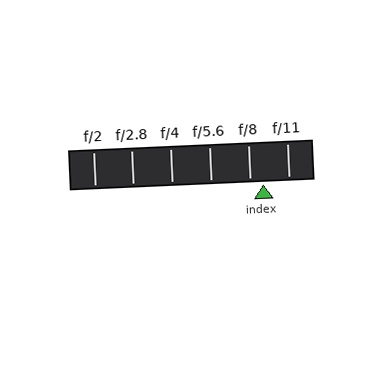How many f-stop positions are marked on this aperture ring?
There are 6 f-stop positions marked.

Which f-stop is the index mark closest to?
The index mark is closest to f/8.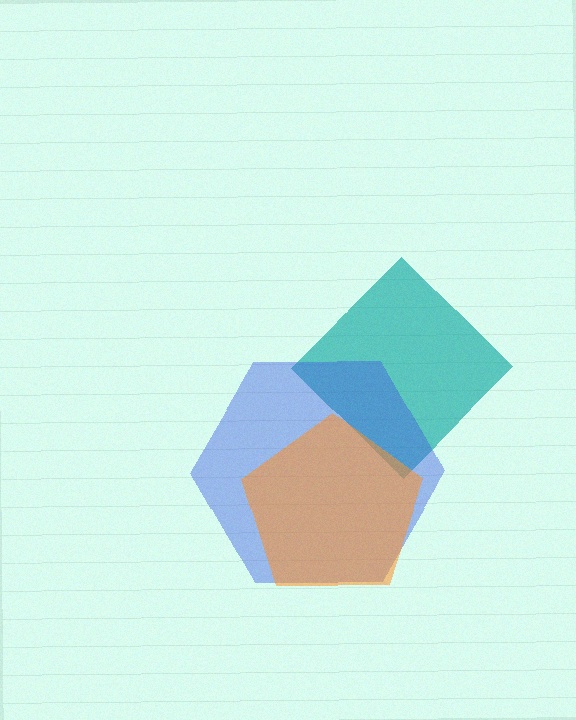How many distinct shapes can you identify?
There are 3 distinct shapes: a teal diamond, a blue hexagon, an orange pentagon.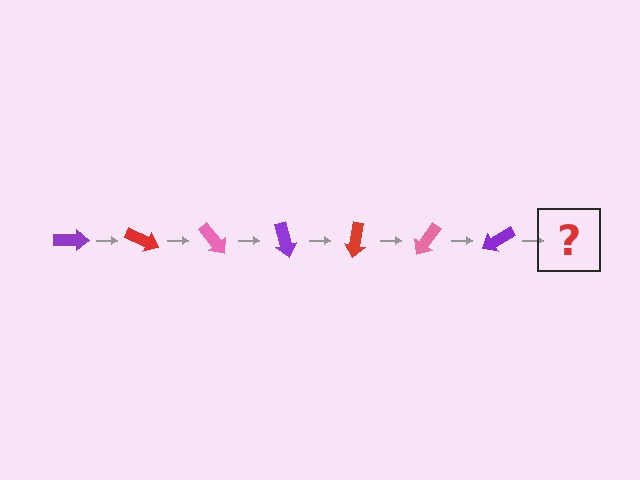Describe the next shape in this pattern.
It should be a red arrow, rotated 175 degrees from the start.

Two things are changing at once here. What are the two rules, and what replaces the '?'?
The two rules are that it rotates 25 degrees each step and the color cycles through purple, red, and pink. The '?' should be a red arrow, rotated 175 degrees from the start.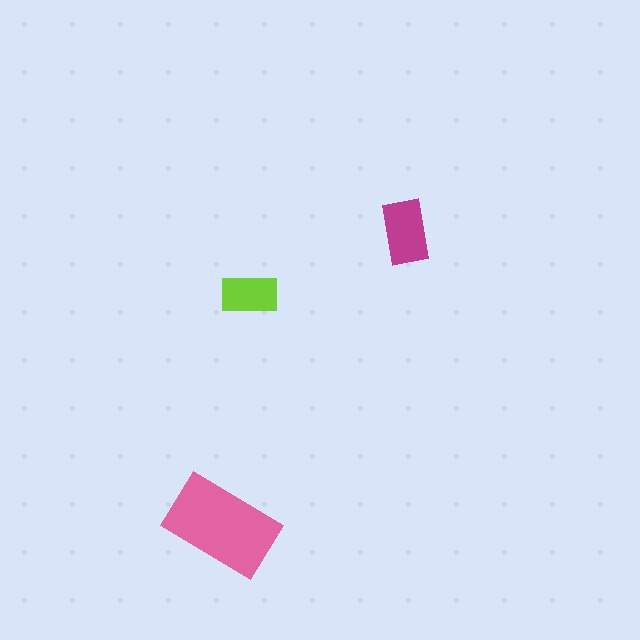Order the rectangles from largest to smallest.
the pink one, the magenta one, the lime one.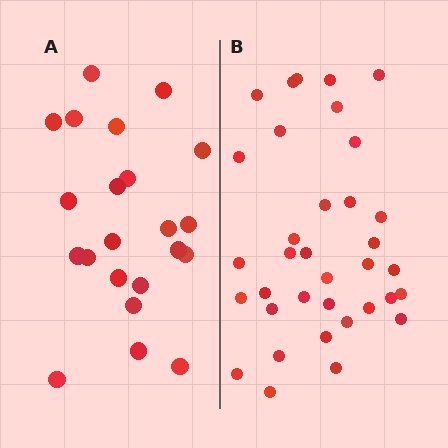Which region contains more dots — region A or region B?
Region B (the right region) has more dots.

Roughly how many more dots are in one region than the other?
Region B has approximately 15 more dots than region A.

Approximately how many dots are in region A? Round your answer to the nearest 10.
About 20 dots. (The exact count is 22, which rounds to 20.)